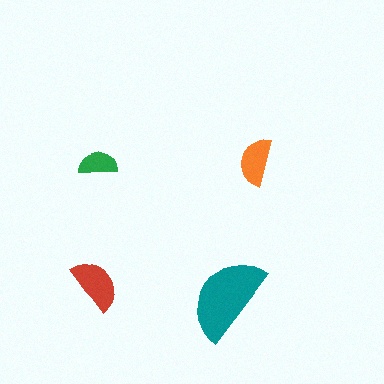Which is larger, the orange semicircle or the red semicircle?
The red one.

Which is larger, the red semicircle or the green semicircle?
The red one.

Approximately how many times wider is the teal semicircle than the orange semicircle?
About 2 times wider.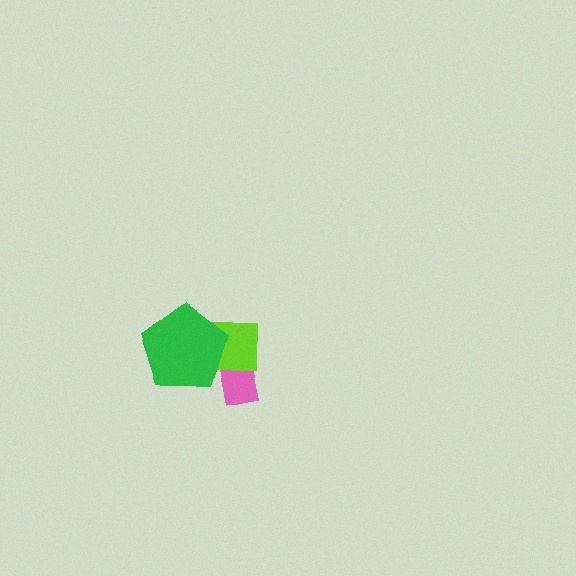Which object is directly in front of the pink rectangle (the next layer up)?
The lime rectangle is directly in front of the pink rectangle.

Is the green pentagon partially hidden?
No, no other shape covers it.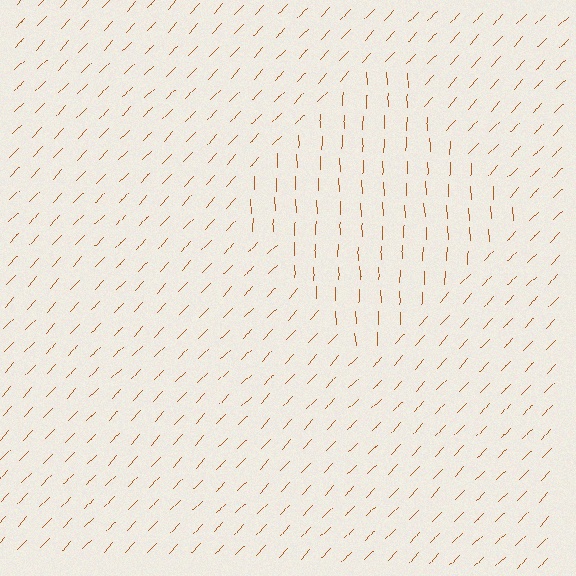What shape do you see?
I see a diamond.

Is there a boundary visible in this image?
Yes, there is a texture boundary formed by a change in line orientation.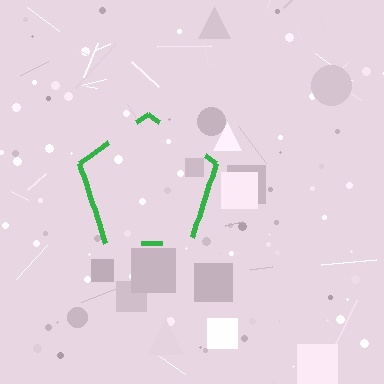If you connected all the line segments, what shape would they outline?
They would outline a pentagon.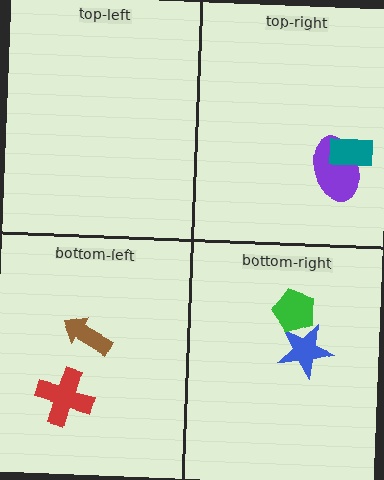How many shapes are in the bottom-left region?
2.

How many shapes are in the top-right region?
2.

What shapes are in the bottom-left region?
The red cross, the brown arrow.